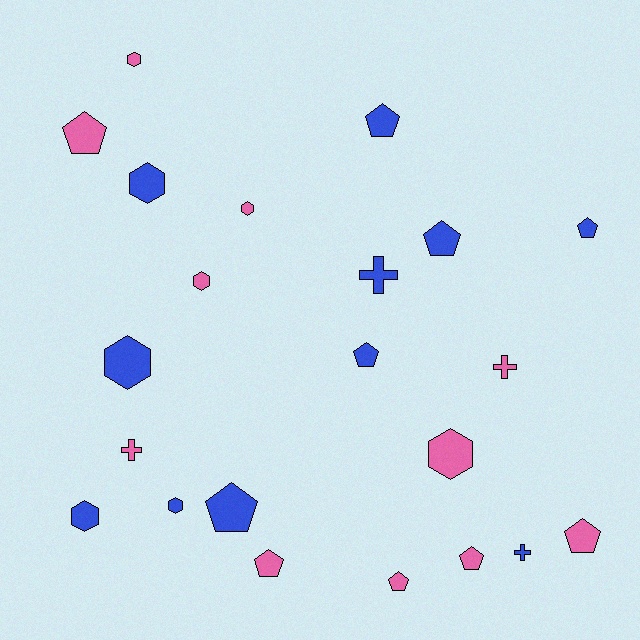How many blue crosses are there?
There are 2 blue crosses.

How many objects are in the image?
There are 22 objects.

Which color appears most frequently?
Blue, with 11 objects.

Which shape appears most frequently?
Pentagon, with 10 objects.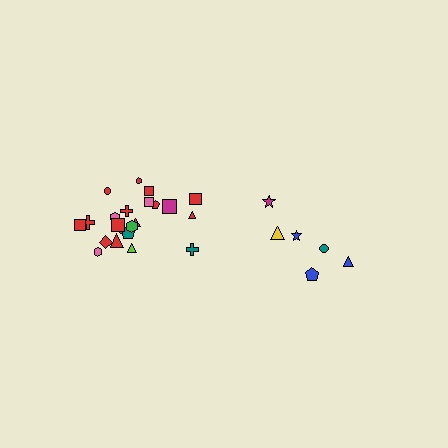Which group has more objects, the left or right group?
The left group.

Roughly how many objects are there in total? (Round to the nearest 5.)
Roughly 30 objects in total.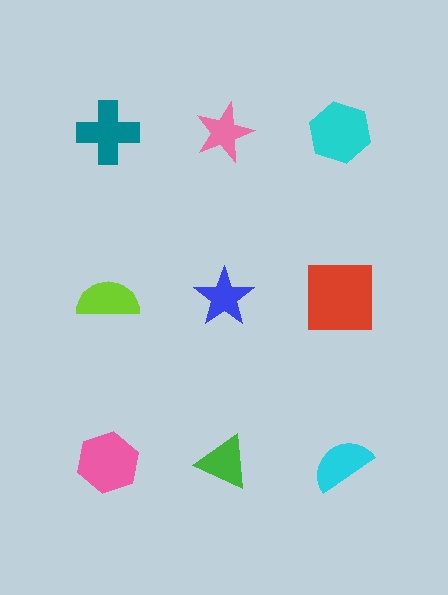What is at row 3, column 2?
A green triangle.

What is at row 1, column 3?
A cyan hexagon.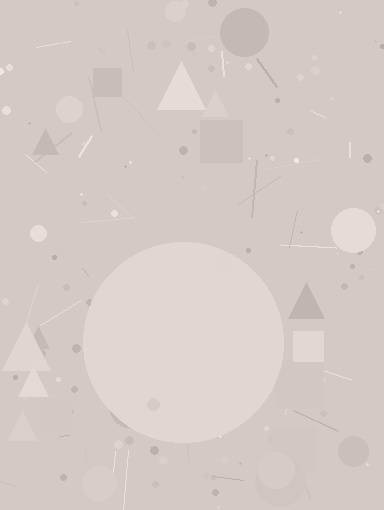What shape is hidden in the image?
A circle is hidden in the image.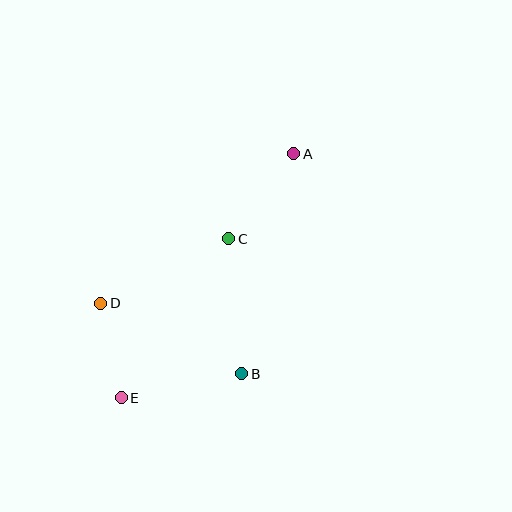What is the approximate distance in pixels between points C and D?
The distance between C and D is approximately 144 pixels.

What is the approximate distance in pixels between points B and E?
The distance between B and E is approximately 123 pixels.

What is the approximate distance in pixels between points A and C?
The distance between A and C is approximately 107 pixels.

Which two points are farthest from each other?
Points A and E are farthest from each other.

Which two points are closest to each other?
Points D and E are closest to each other.